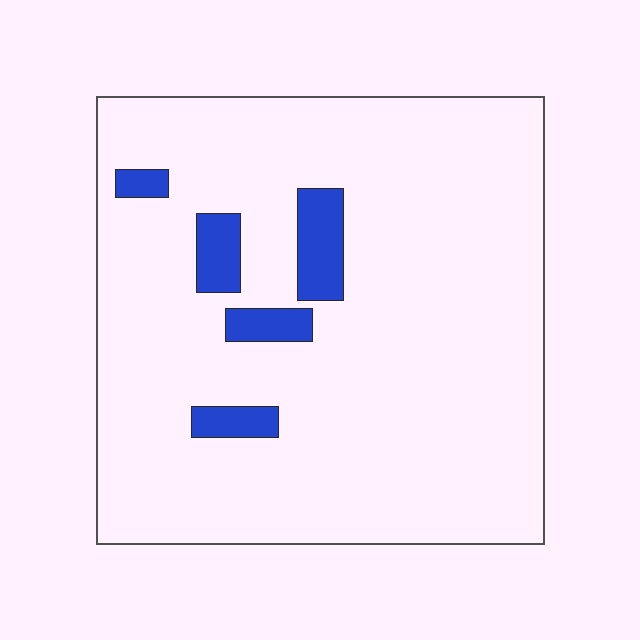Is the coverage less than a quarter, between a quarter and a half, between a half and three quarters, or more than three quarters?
Less than a quarter.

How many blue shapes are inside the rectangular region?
5.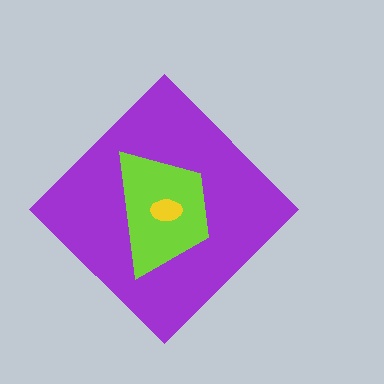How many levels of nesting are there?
3.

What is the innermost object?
The yellow ellipse.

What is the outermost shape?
The purple diamond.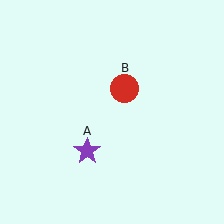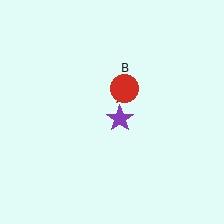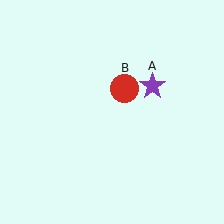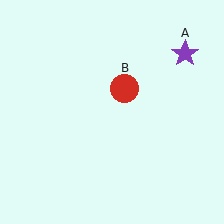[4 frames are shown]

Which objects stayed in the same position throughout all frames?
Red circle (object B) remained stationary.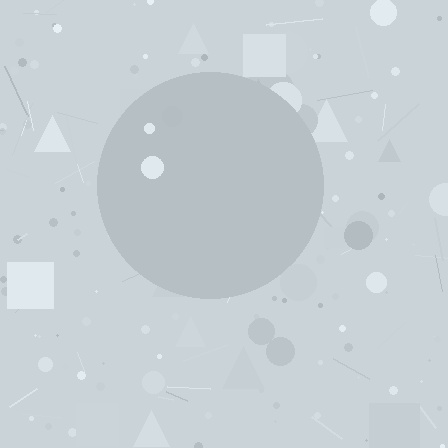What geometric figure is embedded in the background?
A circle is embedded in the background.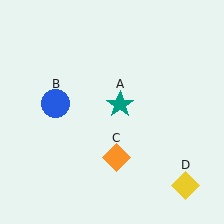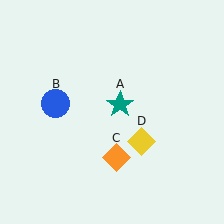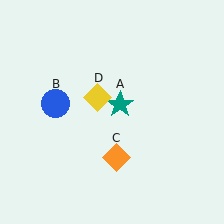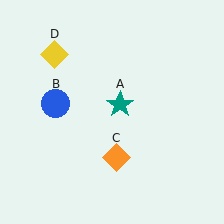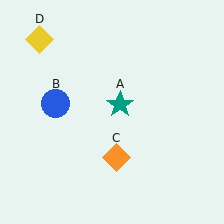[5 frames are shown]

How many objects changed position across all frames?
1 object changed position: yellow diamond (object D).